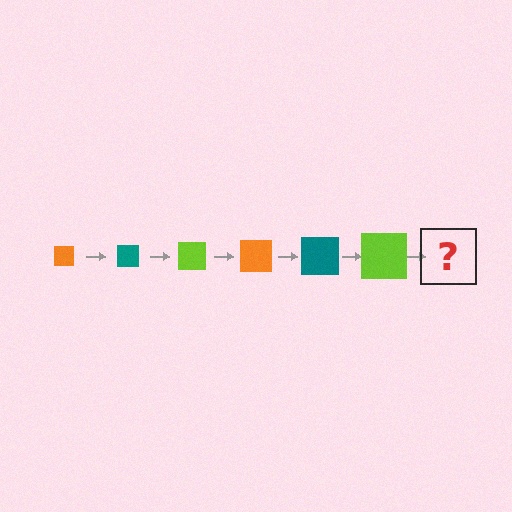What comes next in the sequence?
The next element should be an orange square, larger than the previous one.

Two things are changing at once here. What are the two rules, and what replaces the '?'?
The two rules are that the square grows larger each step and the color cycles through orange, teal, and lime. The '?' should be an orange square, larger than the previous one.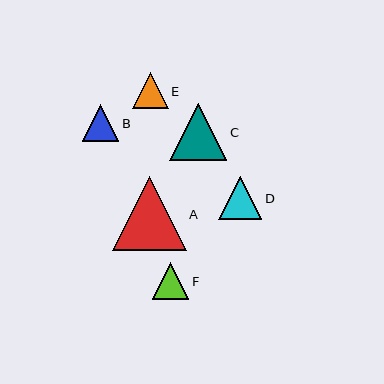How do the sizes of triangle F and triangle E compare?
Triangle F and triangle E are approximately the same size.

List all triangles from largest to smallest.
From largest to smallest: A, C, D, B, F, E.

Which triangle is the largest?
Triangle A is the largest with a size of approximately 74 pixels.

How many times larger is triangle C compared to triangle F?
Triangle C is approximately 1.6 times the size of triangle F.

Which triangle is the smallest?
Triangle E is the smallest with a size of approximately 35 pixels.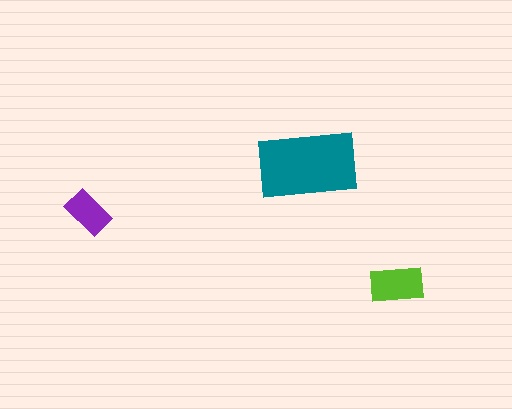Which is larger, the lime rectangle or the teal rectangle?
The teal one.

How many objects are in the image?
There are 3 objects in the image.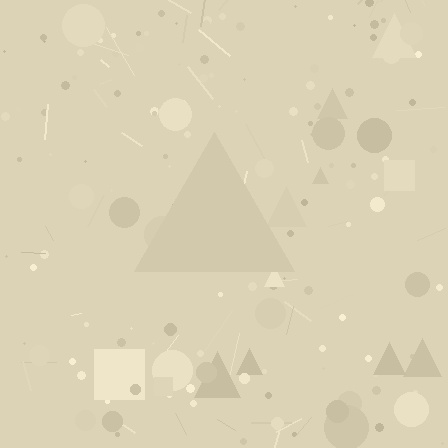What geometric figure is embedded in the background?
A triangle is embedded in the background.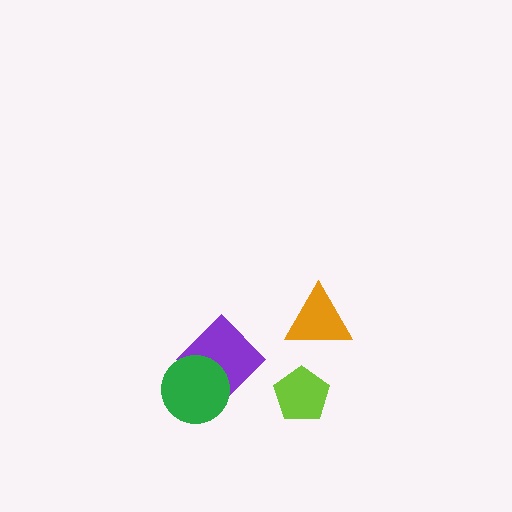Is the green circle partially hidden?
No, no other shape covers it.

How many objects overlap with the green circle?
1 object overlaps with the green circle.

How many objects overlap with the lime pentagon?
0 objects overlap with the lime pentagon.